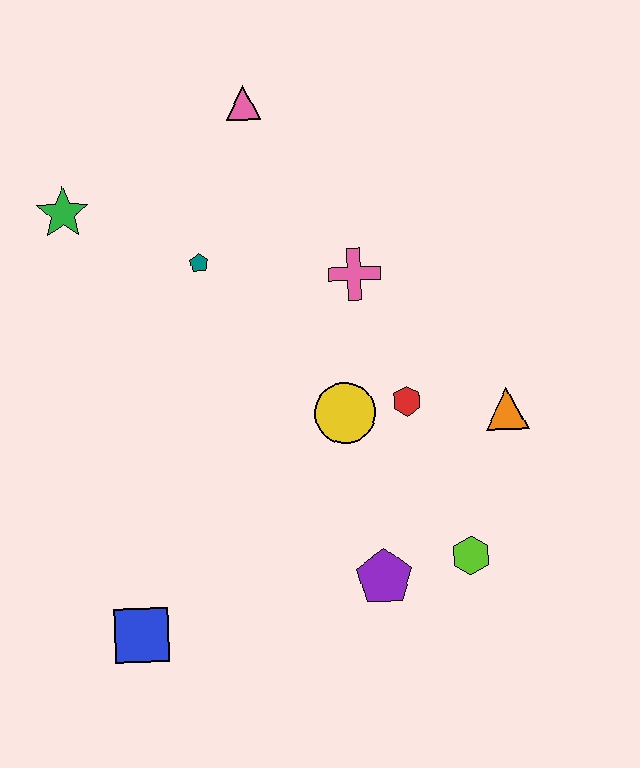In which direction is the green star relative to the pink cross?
The green star is to the left of the pink cross.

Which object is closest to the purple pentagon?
The lime hexagon is closest to the purple pentagon.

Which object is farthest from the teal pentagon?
The lime hexagon is farthest from the teal pentagon.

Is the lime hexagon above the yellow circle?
No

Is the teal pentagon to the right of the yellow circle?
No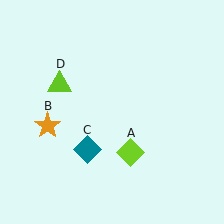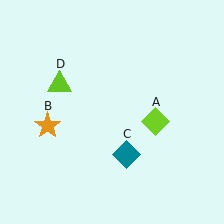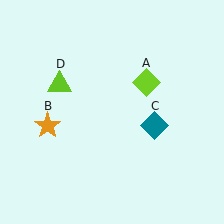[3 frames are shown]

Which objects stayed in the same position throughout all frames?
Orange star (object B) and lime triangle (object D) remained stationary.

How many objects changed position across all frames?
2 objects changed position: lime diamond (object A), teal diamond (object C).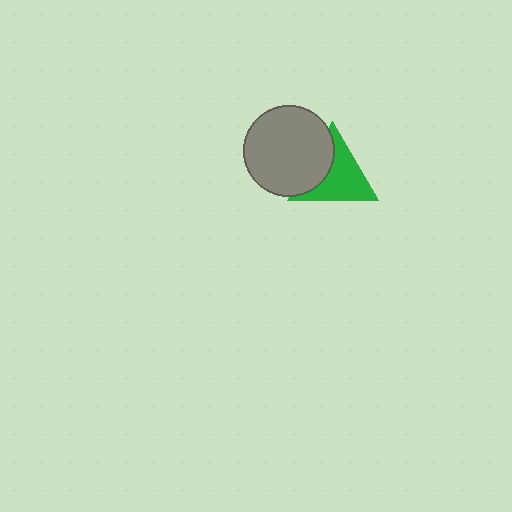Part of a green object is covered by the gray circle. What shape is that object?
It is a triangle.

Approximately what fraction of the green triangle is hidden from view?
Roughly 35% of the green triangle is hidden behind the gray circle.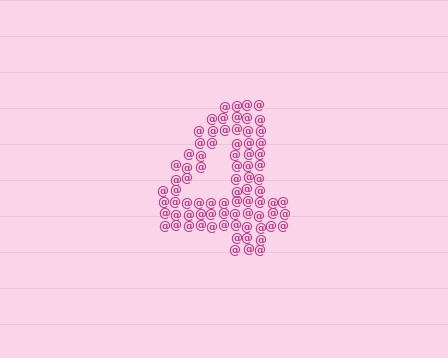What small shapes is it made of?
It is made of small at signs.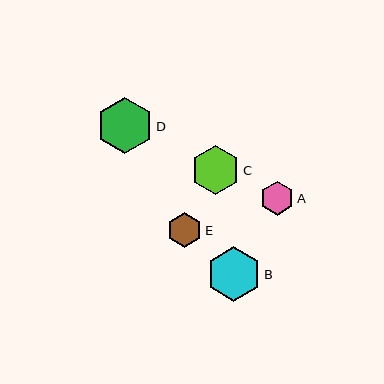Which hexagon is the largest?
Hexagon D is the largest with a size of approximately 56 pixels.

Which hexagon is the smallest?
Hexagon A is the smallest with a size of approximately 34 pixels.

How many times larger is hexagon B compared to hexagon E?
Hexagon B is approximately 1.6 times the size of hexagon E.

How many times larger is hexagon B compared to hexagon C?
Hexagon B is approximately 1.1 times the size of hexagon C.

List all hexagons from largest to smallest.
From largest to smallest: D, B, C, E, A.